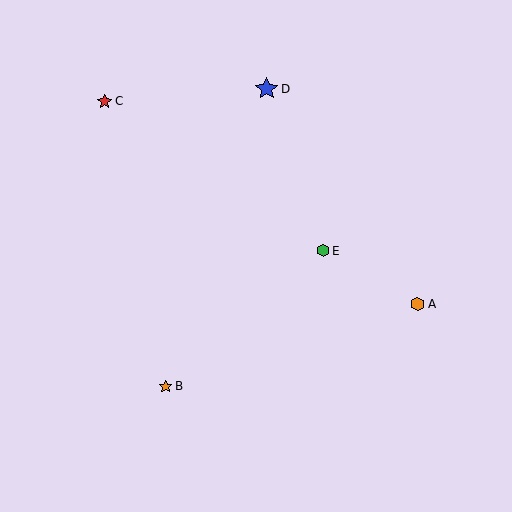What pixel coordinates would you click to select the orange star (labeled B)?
Click at (166, 386) to select the orange star B.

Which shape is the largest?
The blue star (labeled D) is the largest.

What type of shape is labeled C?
Shape C is a red star.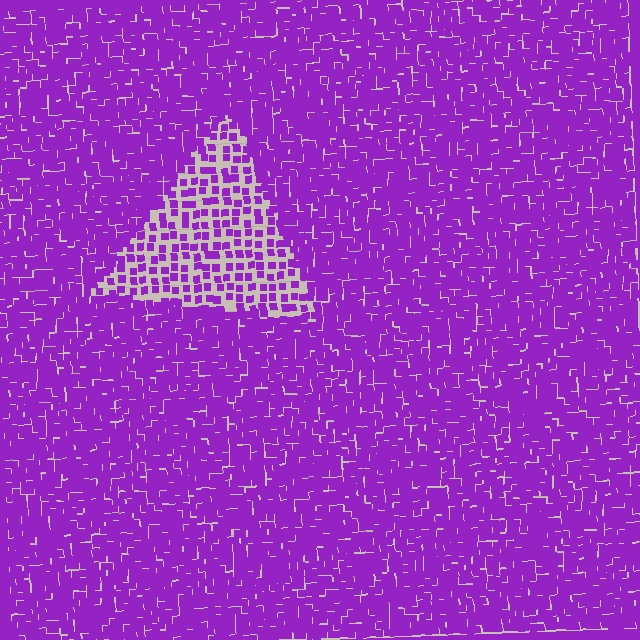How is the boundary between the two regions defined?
The boundary is defined by a change in element density (approximately 2.3x ratio). All elements are the same color, size, and shape.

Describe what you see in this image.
The image contains small purple elements arranged at two different densities. A triangle-shaped region is visible where the elements are less densely packed than the surrounding area.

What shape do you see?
I see a triangle.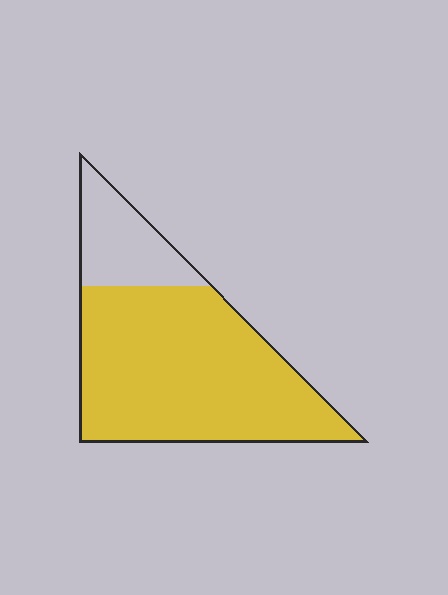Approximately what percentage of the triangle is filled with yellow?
Approximately 80%.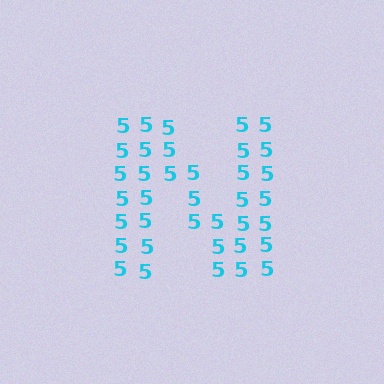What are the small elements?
The small elements are digit 5's.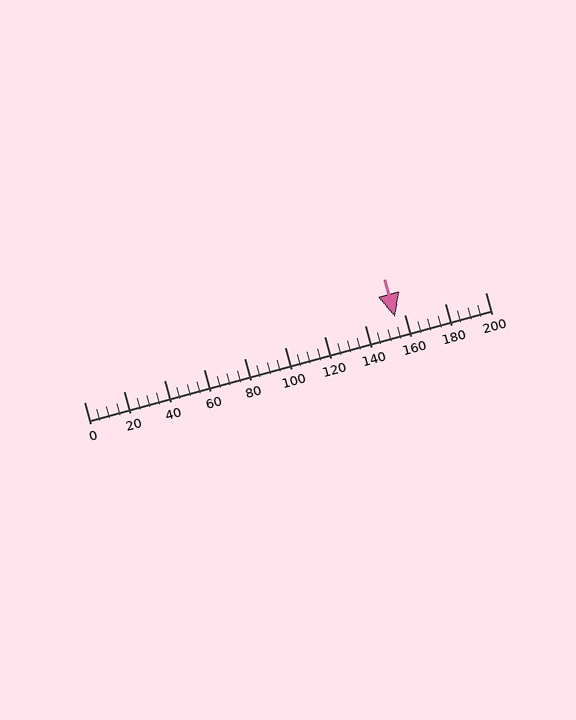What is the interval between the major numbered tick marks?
The major tick marks are spaced 20 units apart.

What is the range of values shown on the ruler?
The ruler shows values from 0 to 200.